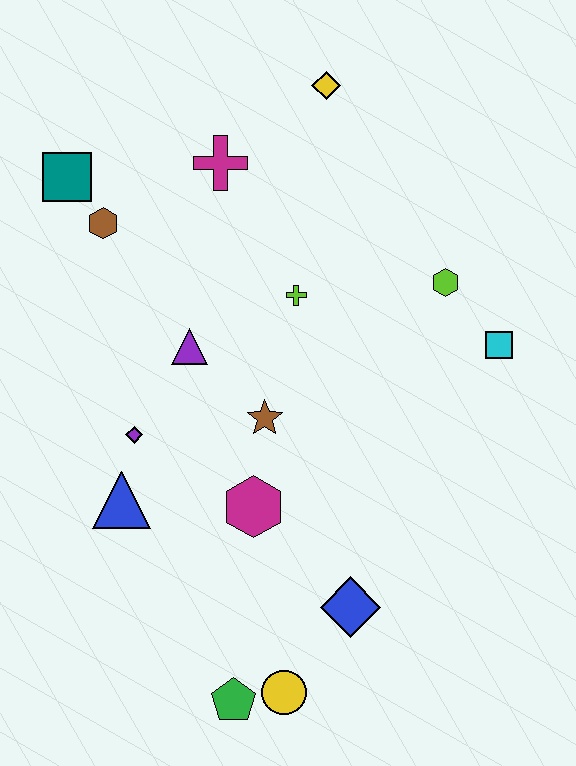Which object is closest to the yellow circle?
The green pentagon is closest to the yellow circle.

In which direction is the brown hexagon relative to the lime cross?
The brown hexagon is to the left of the lime cross.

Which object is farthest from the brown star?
The yellow diamond is farthest from the brown star.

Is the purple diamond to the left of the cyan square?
Yes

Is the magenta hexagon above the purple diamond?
No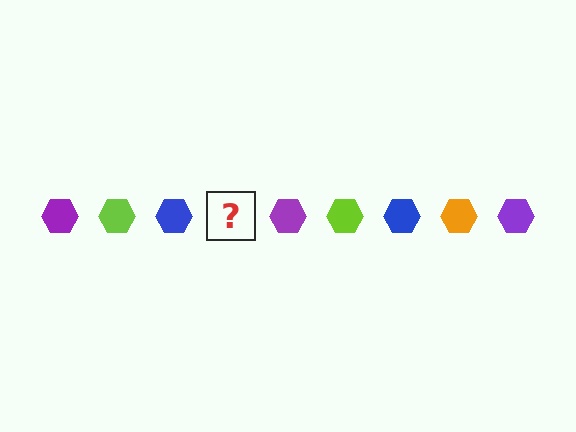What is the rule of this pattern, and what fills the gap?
The rule is that the pattern cycles through purple, lime, blue, orange hexagons. The gap should be filled with an orange hexagon.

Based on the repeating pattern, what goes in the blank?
The blank should be an orange hexagon.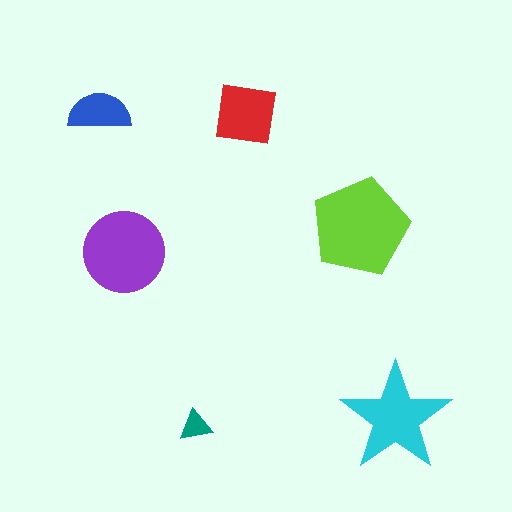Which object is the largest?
The lime pentagon.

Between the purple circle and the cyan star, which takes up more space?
The purple circle.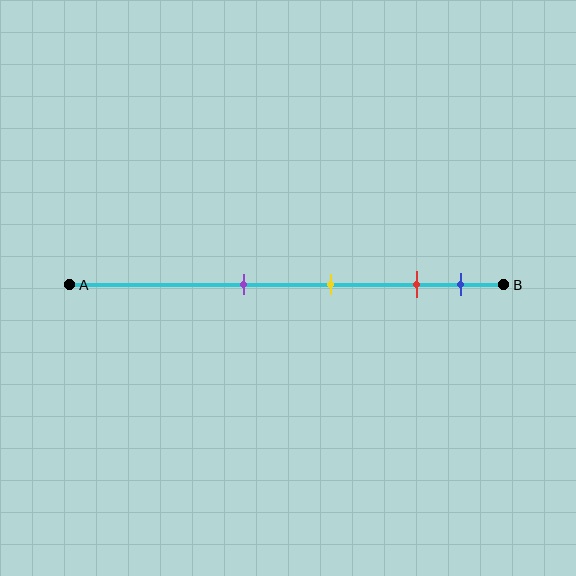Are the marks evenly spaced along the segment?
No, the marks are not evenly spaced.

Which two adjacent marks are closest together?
The red and blue marks are the closest adjacent pair.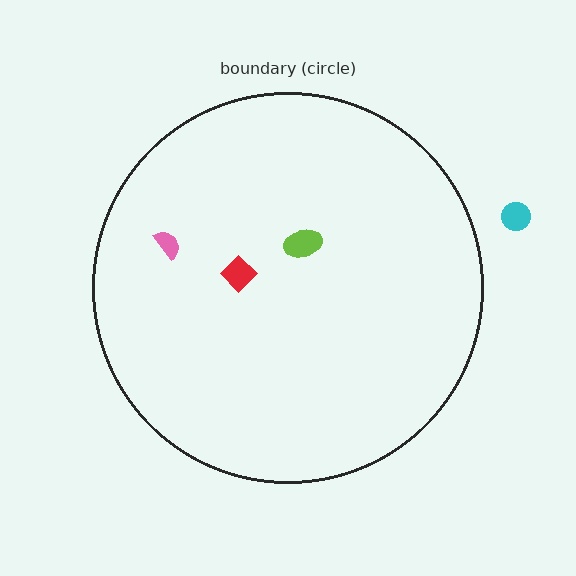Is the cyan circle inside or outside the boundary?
Outside.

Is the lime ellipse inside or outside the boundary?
Inside.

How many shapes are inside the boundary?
3 inside, 1 outside.